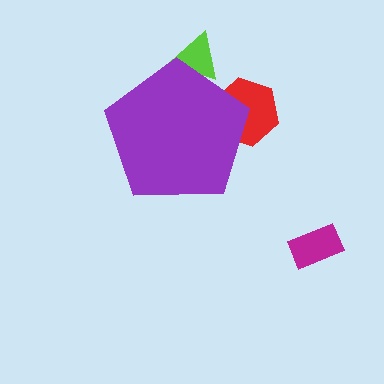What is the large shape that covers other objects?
A purple pentagon.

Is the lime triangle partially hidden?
Yes, the lime triangle is partially hidden behind the purple pentagon.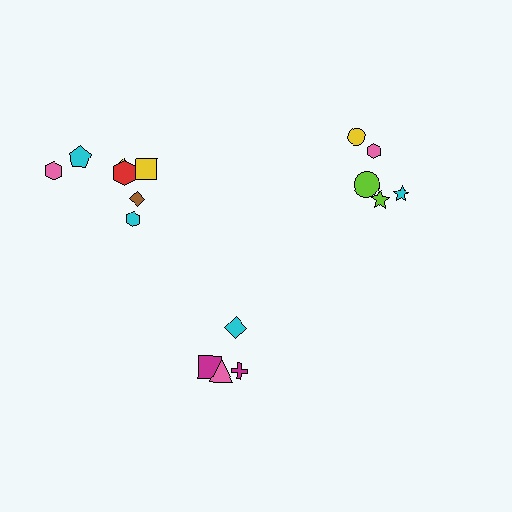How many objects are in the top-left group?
There are 7 objects.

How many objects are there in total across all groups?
There are 16 objects.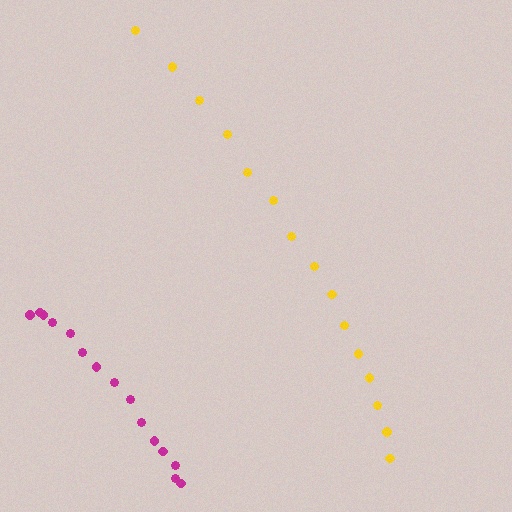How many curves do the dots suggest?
There are 2 distinct paths.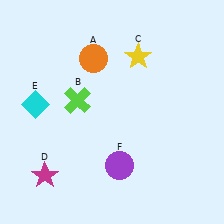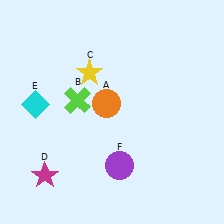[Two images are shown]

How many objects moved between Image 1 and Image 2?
2 objects moved between the two images.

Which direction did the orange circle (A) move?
The orange circle (A) moved down.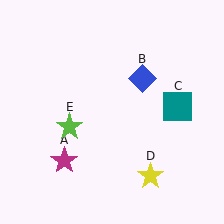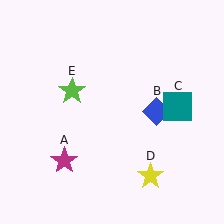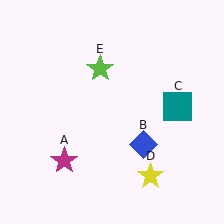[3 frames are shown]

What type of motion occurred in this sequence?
The blue diamond (object B), lime star (object E) rotated clockwise around the center of the scene.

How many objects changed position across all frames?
2 objects changed position: blue diamond (object B), lime star (object E).